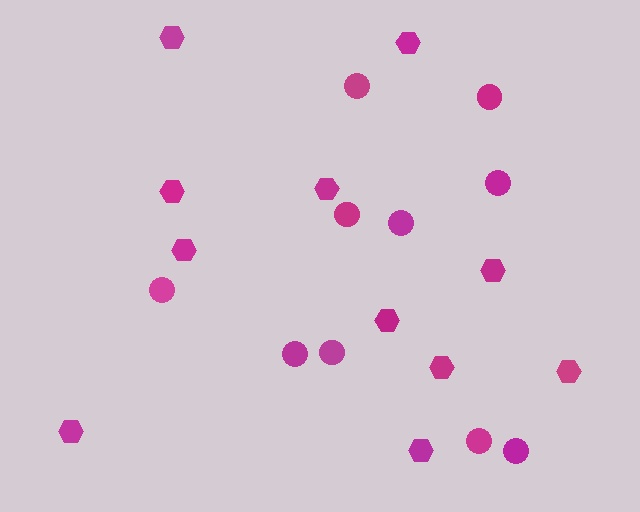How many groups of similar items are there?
There are 2 groups: one group of hexagons (11) and one group of circles (10).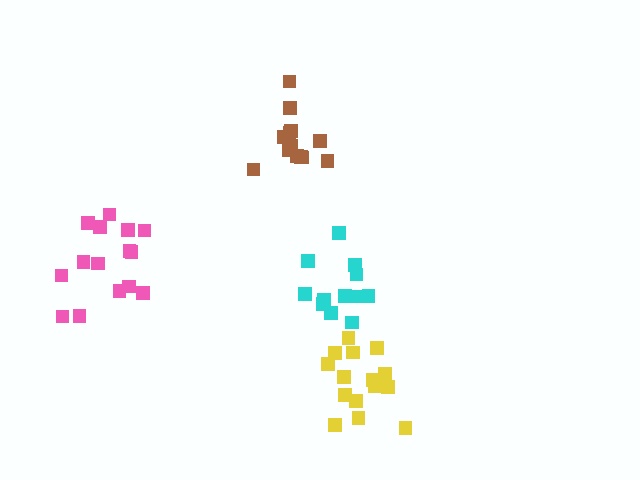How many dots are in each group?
Group 1: 12 dots, Group 2: 15 dots, Group 3: 14 dots, Group 4: 15 dots (56 total).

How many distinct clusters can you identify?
There are 4 distinct clusters.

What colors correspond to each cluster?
The clusters are colored: cyan, pink, brown, yellow.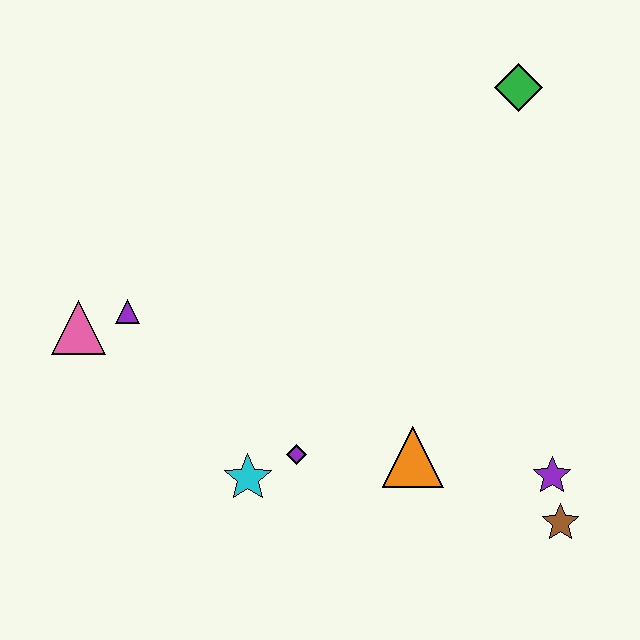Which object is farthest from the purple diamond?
The green diamond is farthest from the purple diamond.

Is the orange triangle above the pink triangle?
No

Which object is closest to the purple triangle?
The pink triangle is closest to the purple triangle.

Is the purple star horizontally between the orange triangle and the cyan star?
No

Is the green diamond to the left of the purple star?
Yes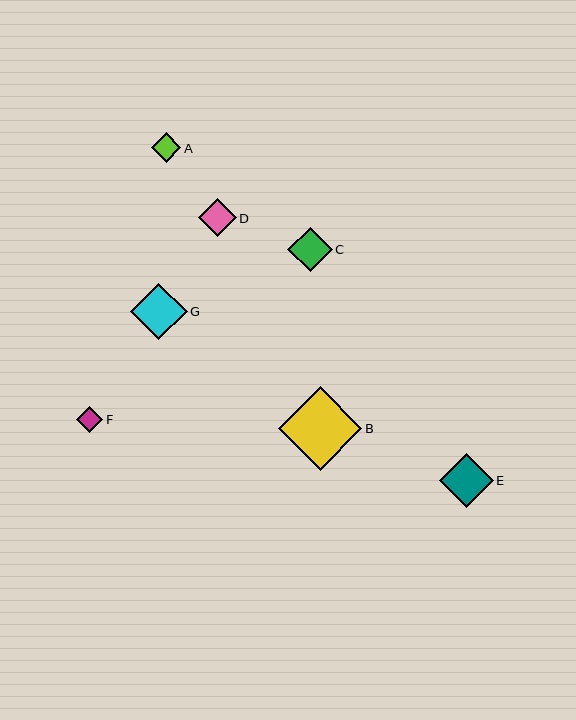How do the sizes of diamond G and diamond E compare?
Diamond G and diamond E are approximately the same size.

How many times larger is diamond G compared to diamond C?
Diamond G is approximately 1.3 times the size of diamond C.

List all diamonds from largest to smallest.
From largest to smallest: B, G, E, C, D, A, F.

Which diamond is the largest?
Diamond B is the largest with a size of approximately 84 pixels.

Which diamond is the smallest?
Diamond F is the smallest with a size of approximately 26 pixels.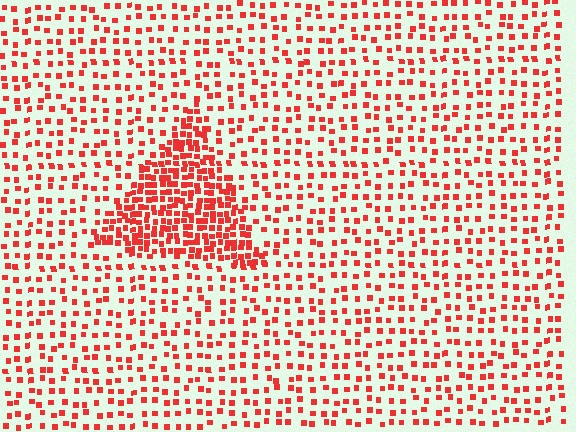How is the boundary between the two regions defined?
The boundary is defined by a change in element density (approximately 2.5x ratio). All elements are the same color, size, and shape.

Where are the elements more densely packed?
The elements are more densely packed inside the triangle boundary.